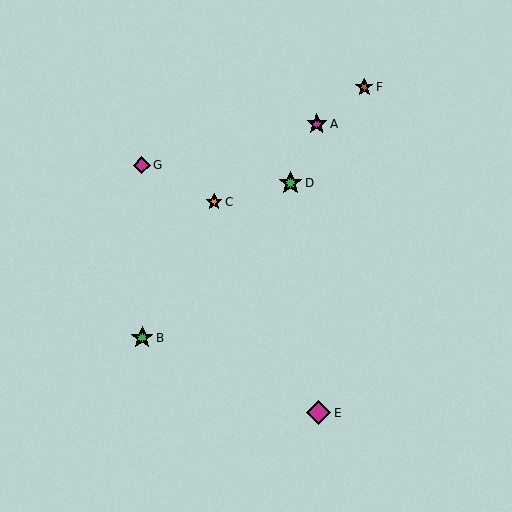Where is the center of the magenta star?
The center of the magenta star is at (317, 124).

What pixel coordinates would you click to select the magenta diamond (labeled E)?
Click at (319, 413) to select the magenta diamond E.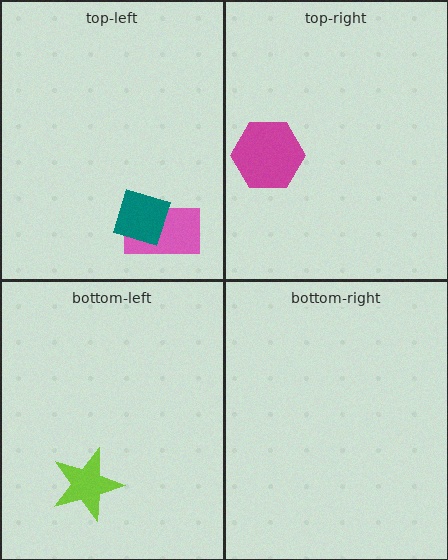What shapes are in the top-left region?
The pink rectangle, the teal square.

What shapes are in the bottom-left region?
The lime star.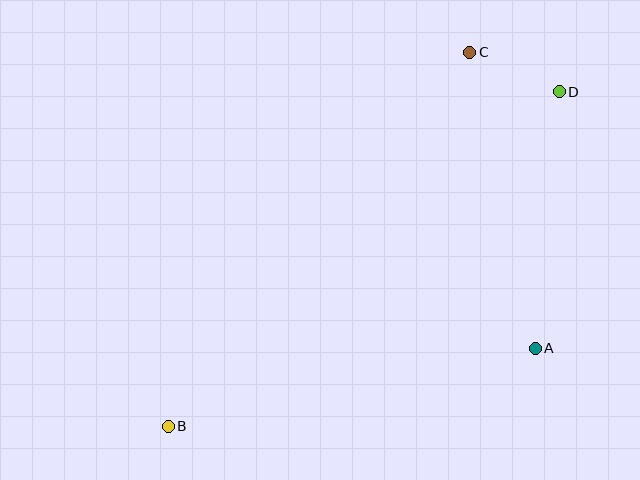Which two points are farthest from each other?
Points B and D are farthest from each other.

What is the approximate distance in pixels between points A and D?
The distance between A and D is approximately 258 pixels.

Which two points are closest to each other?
Points C and D are closest to each other.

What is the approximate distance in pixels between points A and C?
The distance between A and C is approximately 303 pixels.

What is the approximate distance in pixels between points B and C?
The distance between B and C is approximately 480 pixels.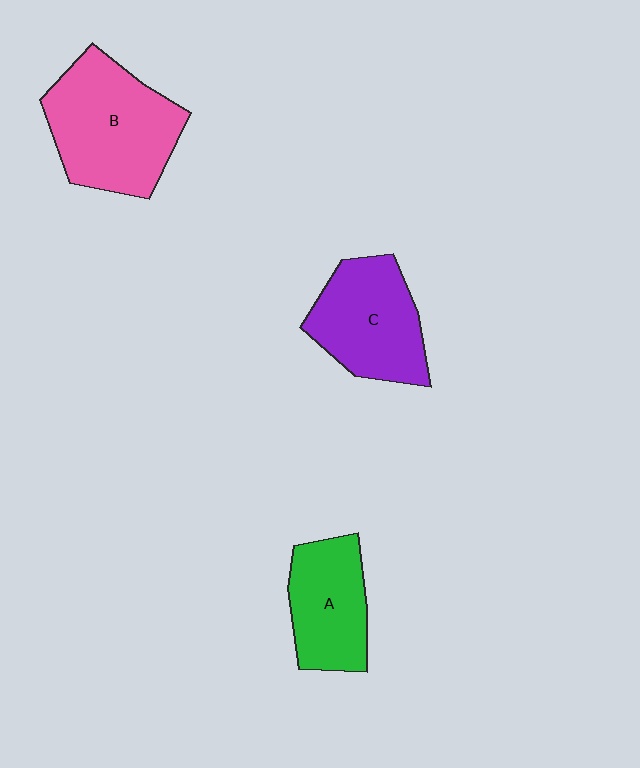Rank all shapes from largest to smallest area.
From largest to smallest: B (pink), C (purple), A (green).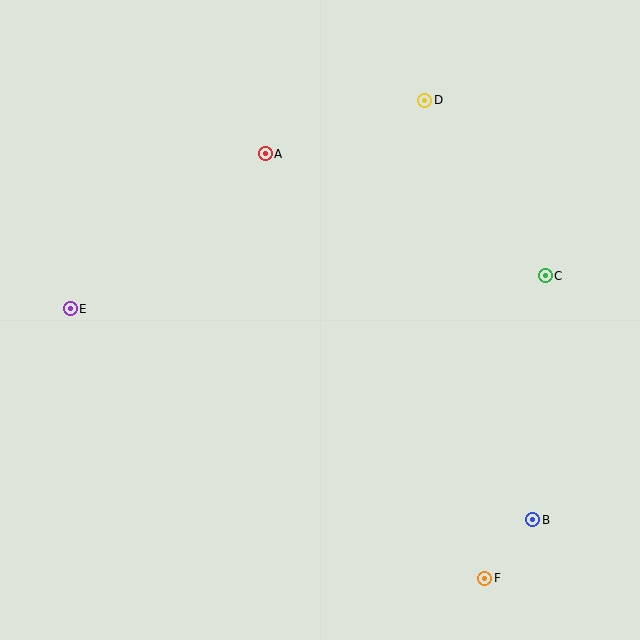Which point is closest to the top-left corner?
Point A is closest to the top-left corner.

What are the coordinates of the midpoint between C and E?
The midpoint between C and E is at (308, 292).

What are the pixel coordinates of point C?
Point C is at (545, 276).